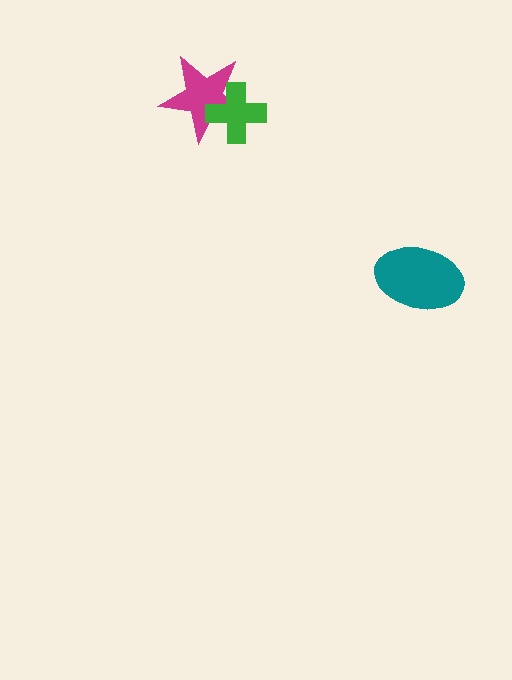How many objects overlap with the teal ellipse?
0 objects overlap with the teal ellipse.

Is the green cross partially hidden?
No, no other shape covers it.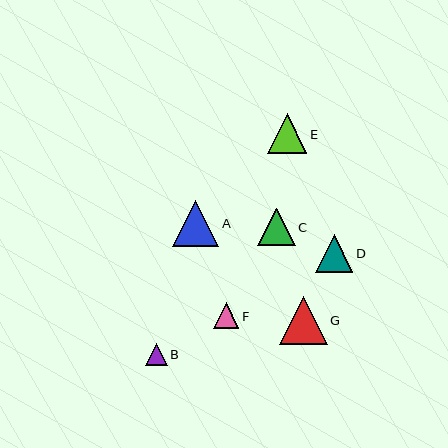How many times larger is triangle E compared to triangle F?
Triangle E is approximately 1.5 times the size of triangle F.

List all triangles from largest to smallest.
From largest to smallest: G, A, E, D, C, F, B.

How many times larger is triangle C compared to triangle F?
Triangle C is approximately 1.4 times the size of triangle F.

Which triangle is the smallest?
Triangle B is the smallest with a size of approximately 22 pixels.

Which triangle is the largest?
Triangle G is the largest with a size of approximately 48 pixels.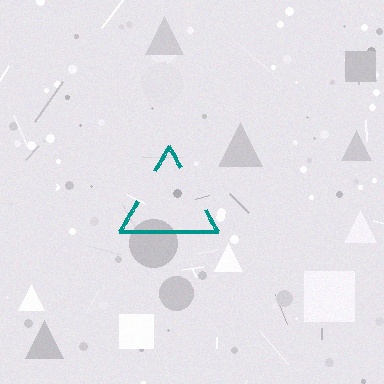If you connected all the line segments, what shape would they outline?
They would outline a triangle.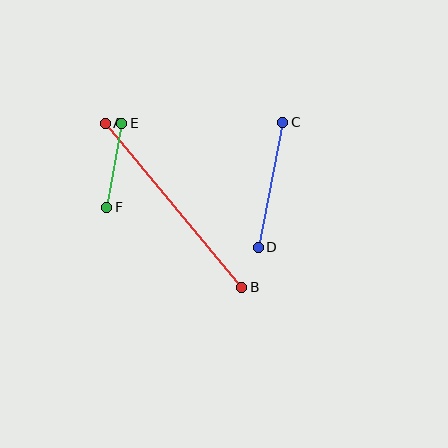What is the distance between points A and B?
The distance is approximately 213 pixels.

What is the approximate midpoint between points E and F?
The midpoint is at approximately (114, 165) pixels.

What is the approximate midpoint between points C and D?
The midpoint is at approximately (271, 185) pixels.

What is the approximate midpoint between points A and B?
The midpoint is at approximately (173, 205) pixels.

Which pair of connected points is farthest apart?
Points A and B are farthest apart.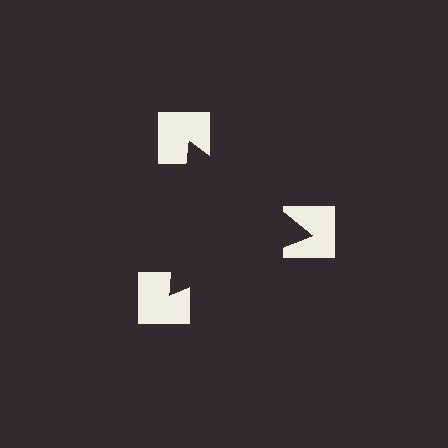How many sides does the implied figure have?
3 sides.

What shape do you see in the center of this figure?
An illusory triangle — its edges are inferred from the aligned wedge cuts in the notched squares, not physically drawn.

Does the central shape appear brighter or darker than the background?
It typically appears slightly darker than the background, even though no actual brightness change is drawn.